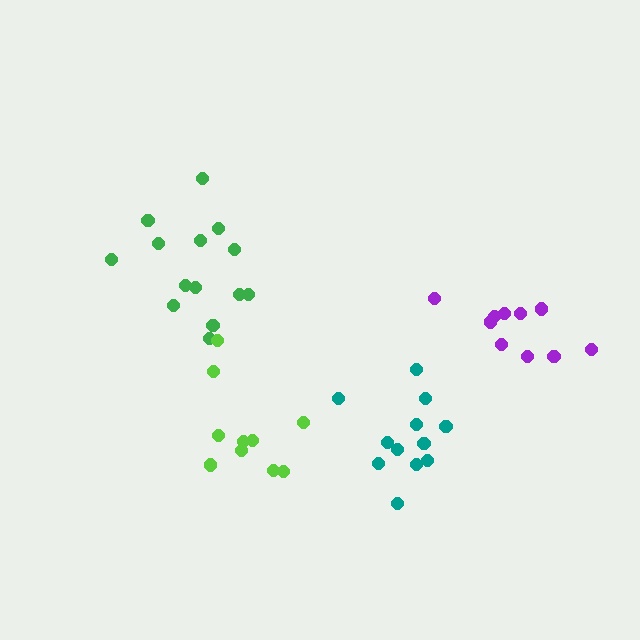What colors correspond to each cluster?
The clusters are colored: purple, green, teal, lime.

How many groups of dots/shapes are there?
There are 4 groups.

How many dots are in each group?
Group 1: 10 dots, Group 2: 14 dots, Group 3: 12 dots, Group 4: 10 dots (46 total).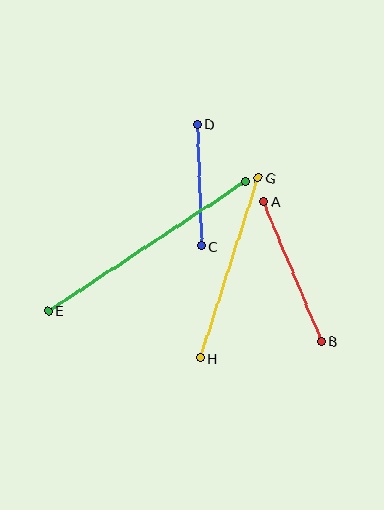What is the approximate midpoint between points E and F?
The midpoint is at approximately (147, 246) pixels.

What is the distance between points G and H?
The distance is approximately 190 pixels.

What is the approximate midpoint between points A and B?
The midpoint is at approximately (292, 271) pixels.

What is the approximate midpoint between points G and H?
The midpoint is at approximately (229, 268) pixels.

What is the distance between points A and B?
The distance is approximately 151 pixels.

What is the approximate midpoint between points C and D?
The midpoint is at approximately (200, 185) pixels.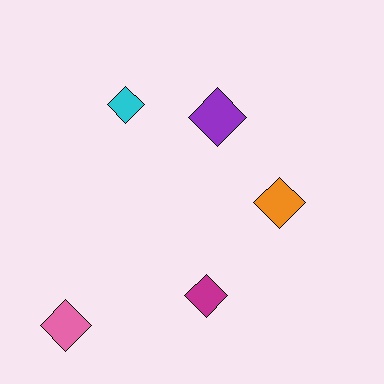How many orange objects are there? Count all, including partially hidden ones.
There is 1 orange object.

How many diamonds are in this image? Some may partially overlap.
There are 5 diamonds.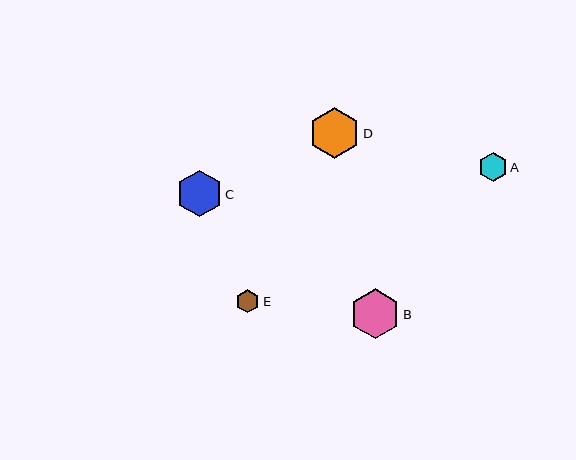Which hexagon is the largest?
Hexagon D is the largest with a size of approximately 51 pixels.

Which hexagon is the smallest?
Hexagon E is the smallest with a size of approximately 24 pixels.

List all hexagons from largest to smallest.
From largest to smallest: D, B, C, A, E.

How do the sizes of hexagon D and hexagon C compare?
Hexagon D and hexagon C are approximately the same size.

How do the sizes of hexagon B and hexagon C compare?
Hexagon B and hexagon C are approximately the same size.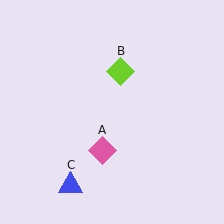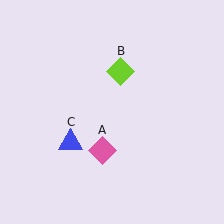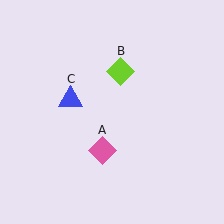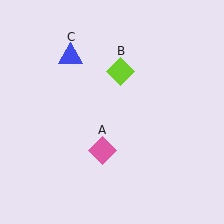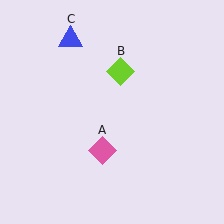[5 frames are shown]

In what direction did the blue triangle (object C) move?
The blue triangle (object C) moved up.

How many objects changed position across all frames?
1 object changed position: blue triangle (object C).